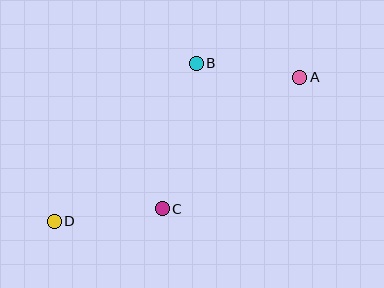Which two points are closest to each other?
Points A and B are closest to each other.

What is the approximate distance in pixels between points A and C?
The distance between A and C is approximately 190 pixels.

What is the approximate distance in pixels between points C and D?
The distance between C and D is approximately 109 pixels.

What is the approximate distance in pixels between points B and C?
The distance between B and C is approximately 149 pixels.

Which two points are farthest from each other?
Points A and D are farthest from each other.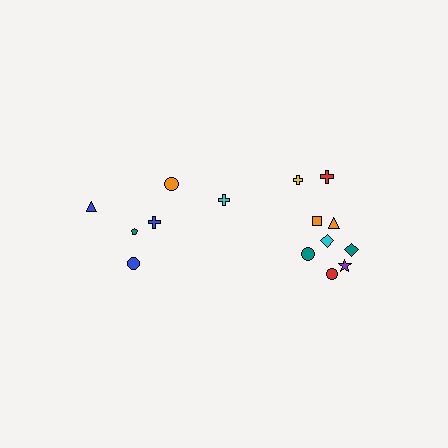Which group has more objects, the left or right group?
The right group.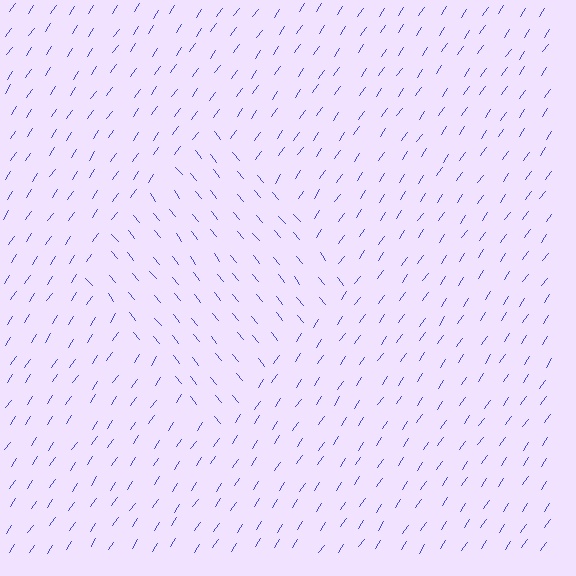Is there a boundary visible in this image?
Yes, there is a texture boundary formed by a change in line orientation.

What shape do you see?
I see a diamond.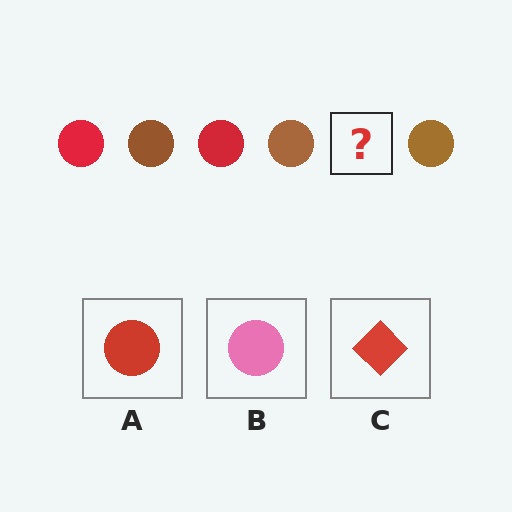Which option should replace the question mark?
Option A.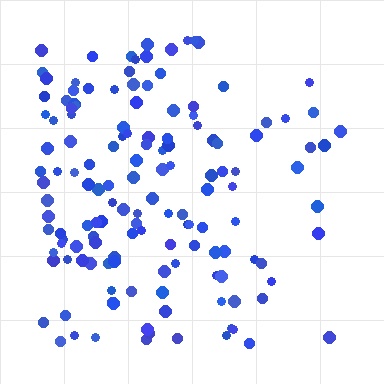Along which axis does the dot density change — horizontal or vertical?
Horizontal.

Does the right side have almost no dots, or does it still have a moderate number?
Still a moderate number, just noticeably fewer than the left.